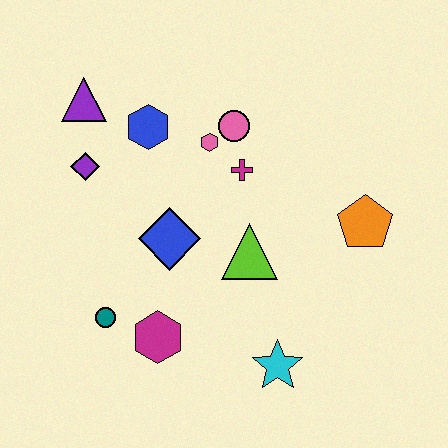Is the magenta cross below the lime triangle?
No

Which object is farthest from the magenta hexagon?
The purple triangle is farthest from the magenta hexagon.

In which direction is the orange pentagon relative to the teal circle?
The orange pentagon is to the right of the teal circle.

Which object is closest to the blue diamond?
The lime triangle is closest to the blue diamond.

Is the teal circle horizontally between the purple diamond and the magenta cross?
Yes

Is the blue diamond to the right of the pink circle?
No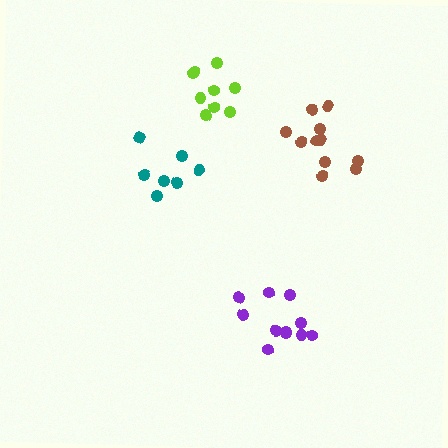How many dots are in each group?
Group 1: 11 dots, Group 2: 11 dots, Group 3: 9 dots, Group 4: 7 dots (38 total).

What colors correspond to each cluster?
The clusters are colored: purple, brown, lime, teal.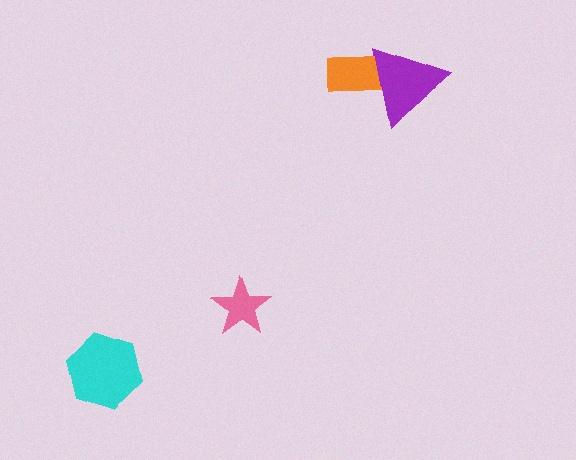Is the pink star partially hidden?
No, no other shape covers it.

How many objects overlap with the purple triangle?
1 object overlaps with the purple triangle.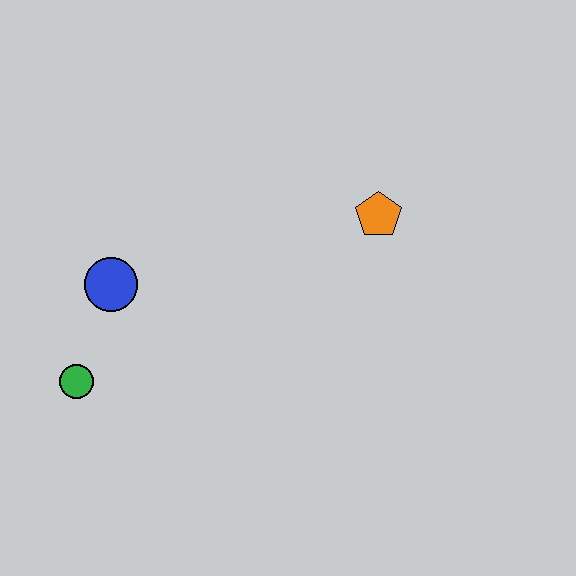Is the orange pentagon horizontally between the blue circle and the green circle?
No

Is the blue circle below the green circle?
No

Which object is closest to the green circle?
The blue circle is closest to the green circle.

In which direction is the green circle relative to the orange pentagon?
The green circle is to the left of the orange pentagon.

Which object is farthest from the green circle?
The orange pentagon is farthest from the green circle.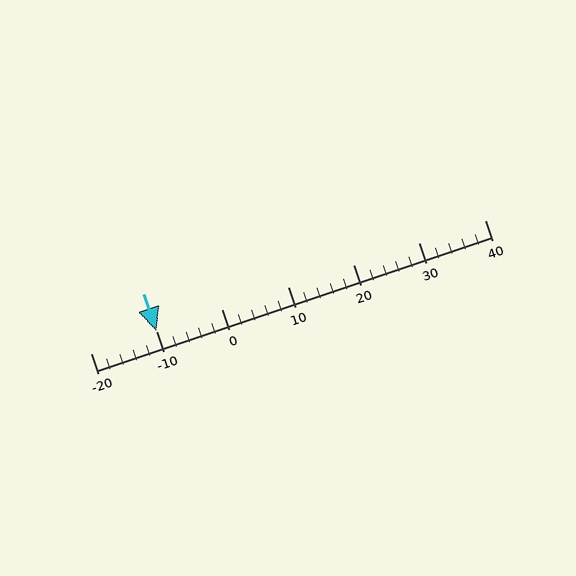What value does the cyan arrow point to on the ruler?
The cyan arrow points to approximately -10.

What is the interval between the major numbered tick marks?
The major tick marks are spaced 10 units apart.